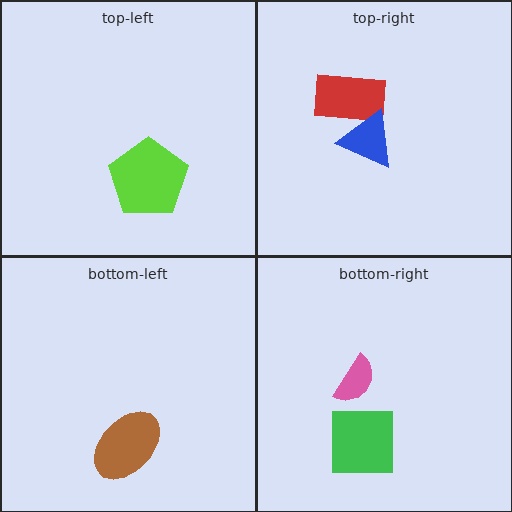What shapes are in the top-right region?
The red rectangle, the blue triangle.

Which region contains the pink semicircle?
The bottom-right region.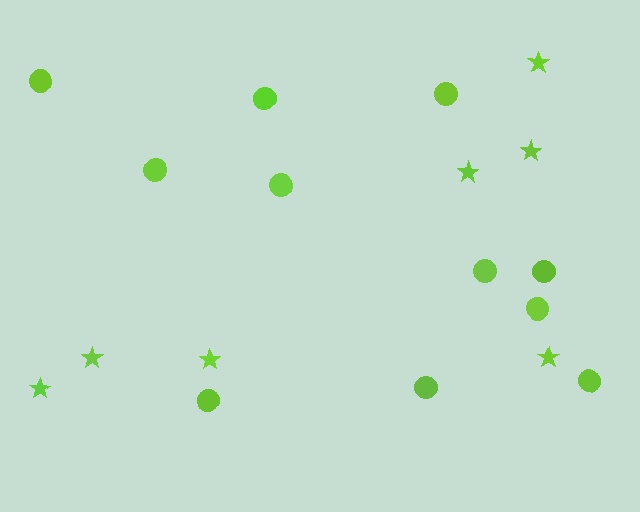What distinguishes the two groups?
There are 2 groups: one group of circles (11) and one group of stars (7).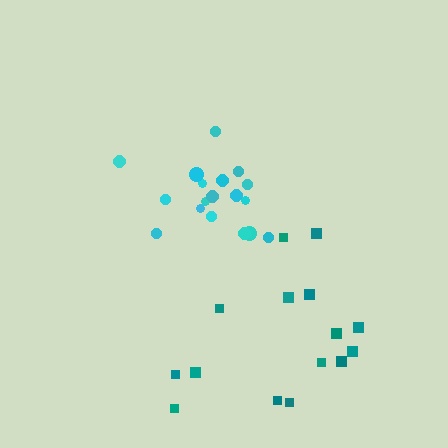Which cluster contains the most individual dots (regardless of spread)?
Cyan (18).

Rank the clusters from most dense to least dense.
cyan, teal.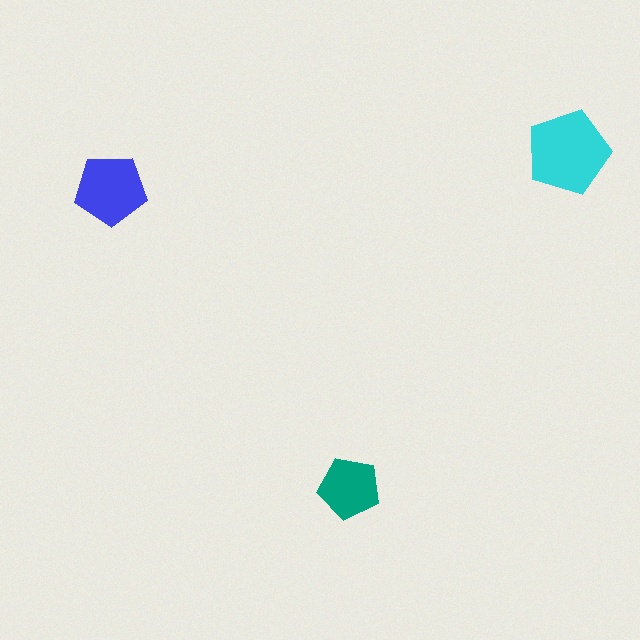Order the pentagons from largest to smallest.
the cyan one, the blue one, the teal one.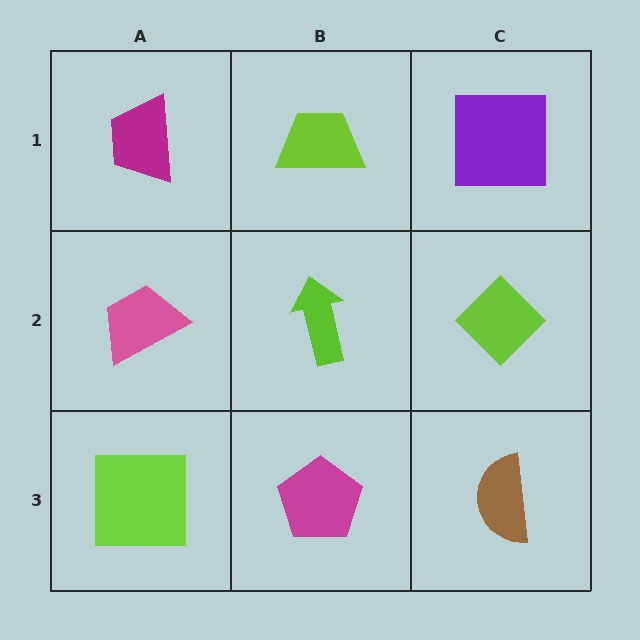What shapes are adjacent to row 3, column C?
A lime diamond (row 2, column C), a magenta pentagon (row 3, column B).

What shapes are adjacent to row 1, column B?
A lime arrow (row 2, column B), a magenta trapezoid (row 1, column A), a purple square (row 1, column C).